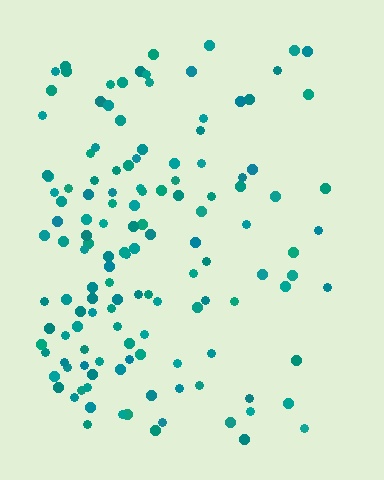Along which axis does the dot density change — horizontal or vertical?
Horizontal.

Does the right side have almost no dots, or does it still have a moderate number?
Still a moderate number, just noticeably fewer than the left.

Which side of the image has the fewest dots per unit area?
The right.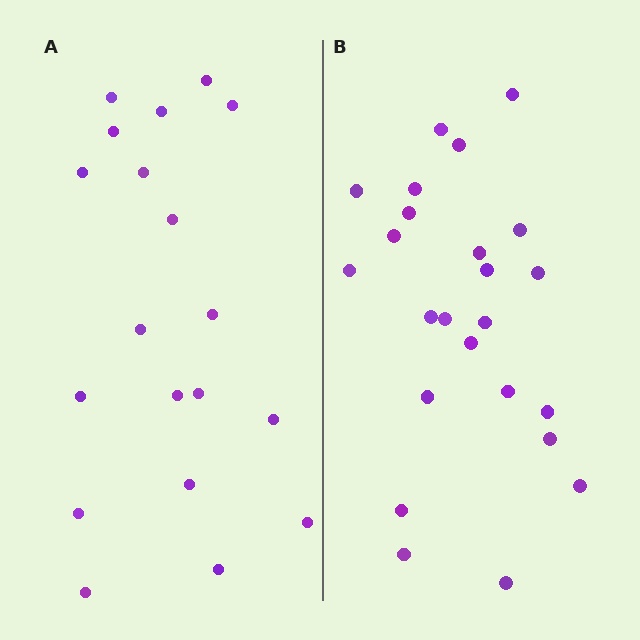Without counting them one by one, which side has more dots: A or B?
Region B (the right region) has more dots.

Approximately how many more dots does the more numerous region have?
Region B has about 5 more dots than region A.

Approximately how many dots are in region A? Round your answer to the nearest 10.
About 20 dots. (The exact count is 19, which rounds to 20.)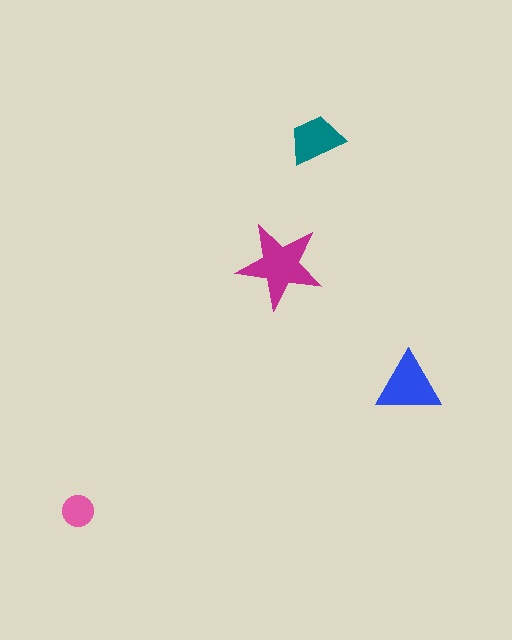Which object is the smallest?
The pink circle.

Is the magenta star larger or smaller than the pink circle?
Larger.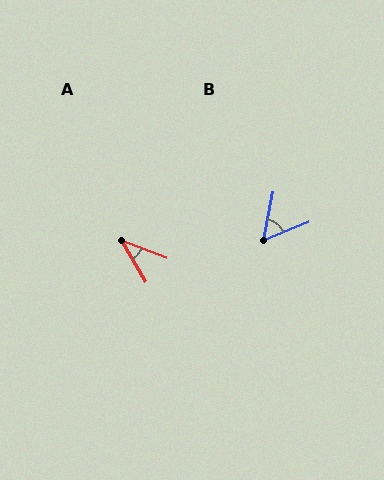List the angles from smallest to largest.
A (38°), B (57°).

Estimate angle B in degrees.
Approximately 57 degrees.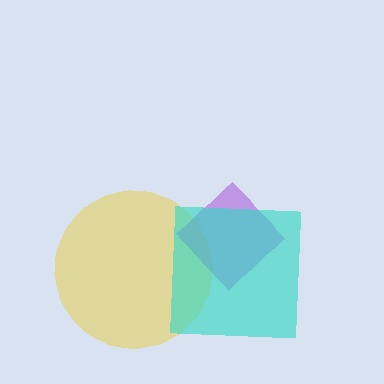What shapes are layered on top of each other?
The layered shapes are: a yellow circle, a purple diamond, a cyan square.